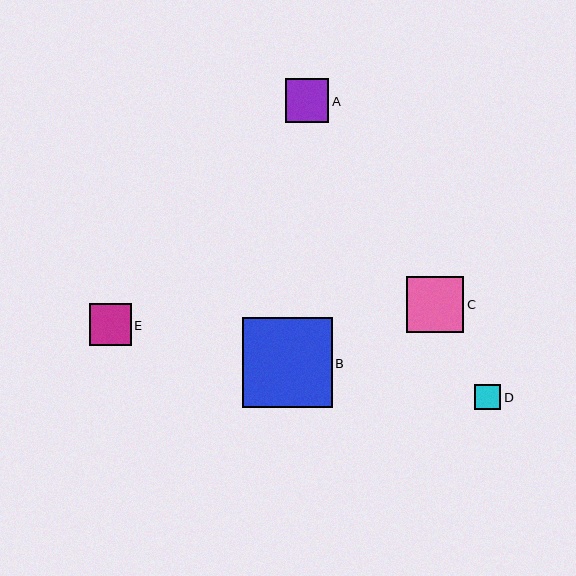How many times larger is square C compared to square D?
Square C is approximately 2.2 times the size of square D.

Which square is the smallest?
Square D is the smallest with a size of approximately 26 pixels.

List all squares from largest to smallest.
From largest to smallest: B, C, A, E, D.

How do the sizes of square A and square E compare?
Square A and square E are approximately the same size.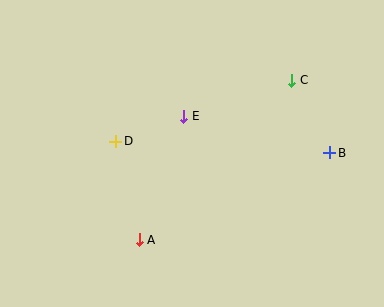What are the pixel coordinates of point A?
Point A is at (139, 240).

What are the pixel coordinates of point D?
Point D is at (116, 141).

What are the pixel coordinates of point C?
Point C is at (292, 80).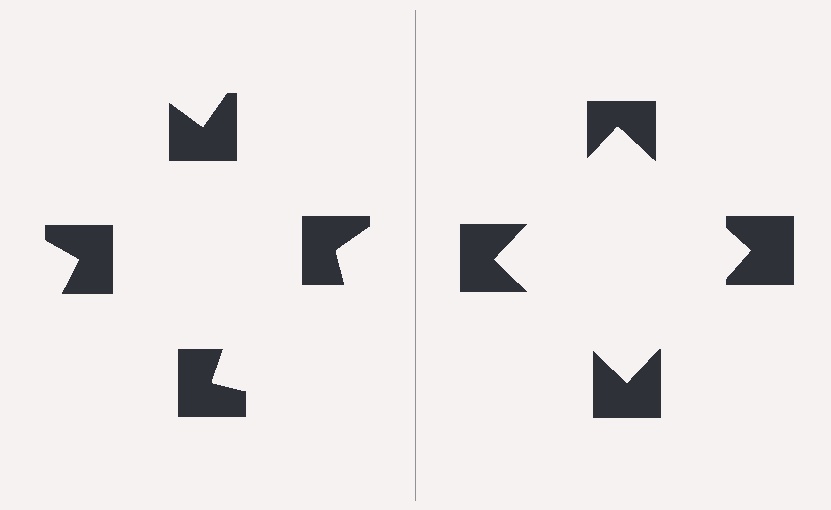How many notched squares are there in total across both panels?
8 — 4 on each side.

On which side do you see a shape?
An illusory square appears on the right side. On the left side the wedge cuts are rotated, so no coherent shape forms.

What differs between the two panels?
The notched squares are positioned identically on both sides; only the wedge orientations differ. On the right they align to a square; on the left they are misaligned.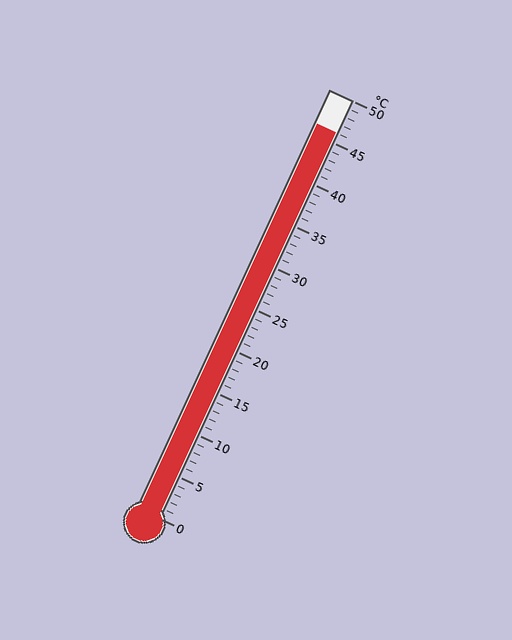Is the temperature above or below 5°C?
The temperature is above 5°C.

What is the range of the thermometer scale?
The thermometer scale ranges from 0°C to 50°C.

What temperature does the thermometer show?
The thermometer shows approximately 46°C.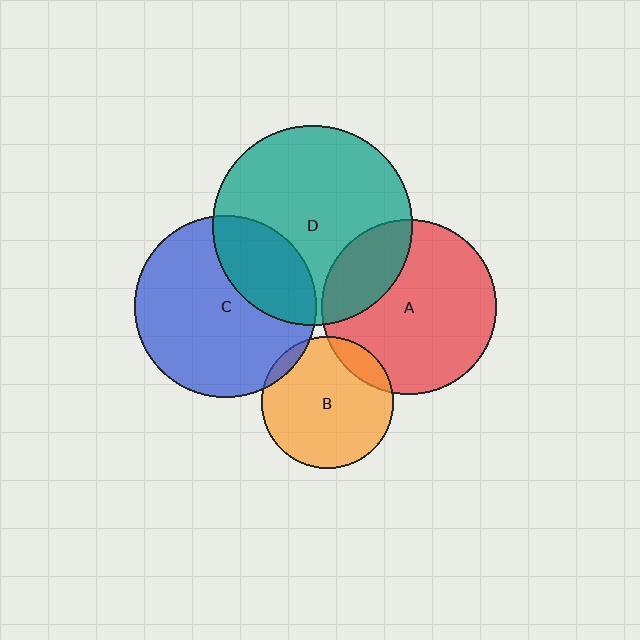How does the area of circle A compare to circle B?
Approximately 1.8 times.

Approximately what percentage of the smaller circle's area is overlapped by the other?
Approximately 5%.